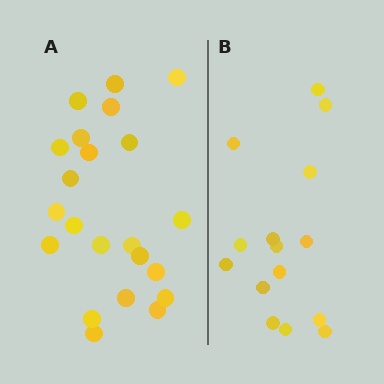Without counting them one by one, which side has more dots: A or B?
Region A (the left region) has more dots.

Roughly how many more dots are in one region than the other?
Region A has roughly 8 or so more dots than region B.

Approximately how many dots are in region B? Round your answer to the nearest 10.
About 20 dots. (The exact count is 15, which rounds to 20.)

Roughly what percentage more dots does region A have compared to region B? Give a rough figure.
About 45% more.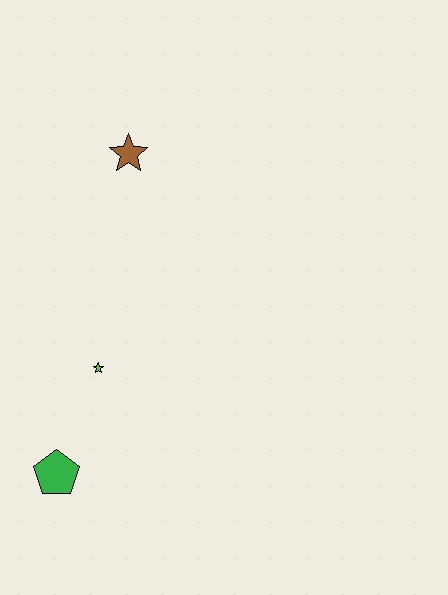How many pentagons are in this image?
There is 1 pentagon.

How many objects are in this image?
There are 3 objects.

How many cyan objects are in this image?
There are no cyan objects.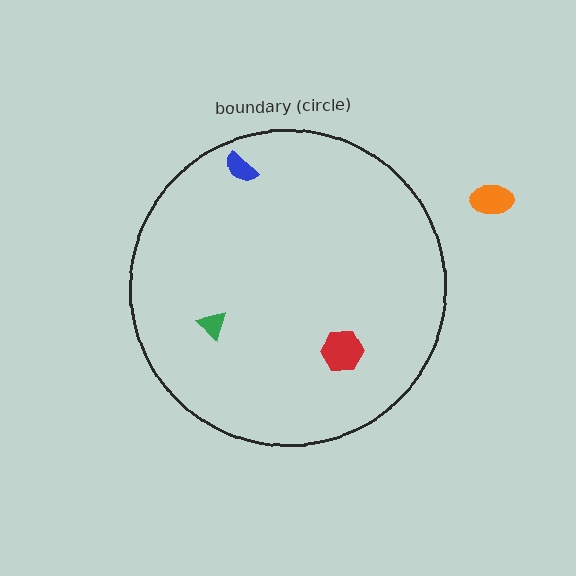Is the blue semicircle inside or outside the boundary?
Inside.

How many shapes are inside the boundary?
3 inside, 1 outside.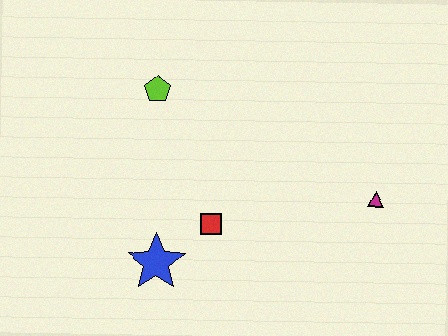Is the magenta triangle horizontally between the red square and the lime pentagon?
No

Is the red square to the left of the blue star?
No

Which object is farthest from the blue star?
The magenta triangle is farthest from the blue star.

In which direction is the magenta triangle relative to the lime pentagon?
The magenta triangle is to the right of the lime pentagon.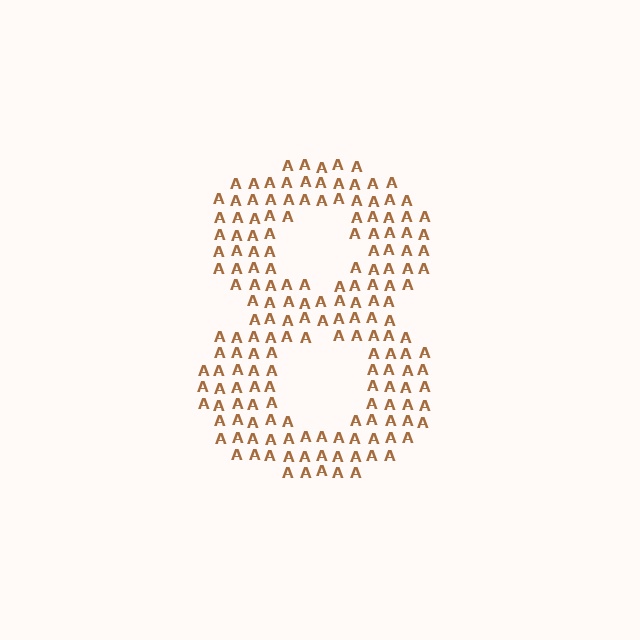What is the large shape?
The large shape is the digit 8.